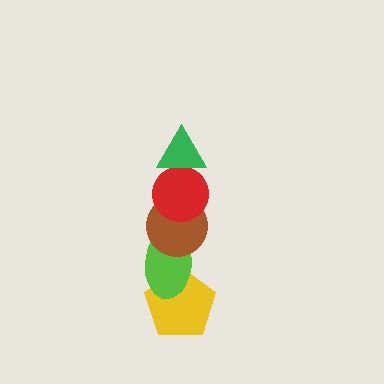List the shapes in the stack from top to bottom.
From top to bottom: the green triangle, the red circle, the brown circle, the lime ellipse, the yellow pentagon.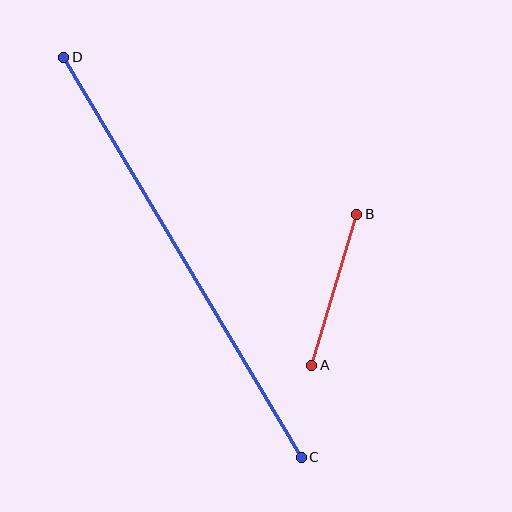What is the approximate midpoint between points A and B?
The midpoint is at approximately (334, 290) pixels.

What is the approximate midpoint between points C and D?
The midpoint is at approximately (182, 257) pixels.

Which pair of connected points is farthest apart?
Points C and D are farthest apart.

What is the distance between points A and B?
The distance is approximately 158 pixels.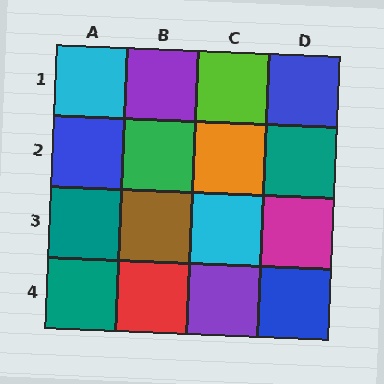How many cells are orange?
1 cell is orange.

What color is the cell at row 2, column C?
Orange.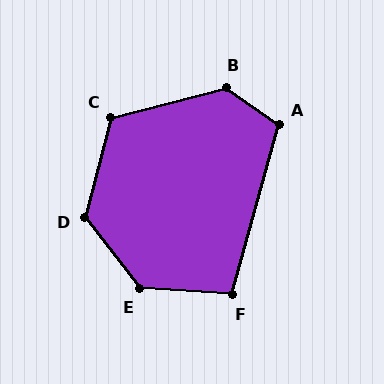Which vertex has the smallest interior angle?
F, at approximately 102 degrees.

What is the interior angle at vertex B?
Approximately 130 degrees (obtuse).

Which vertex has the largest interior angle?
E, at approximately 131 degrees.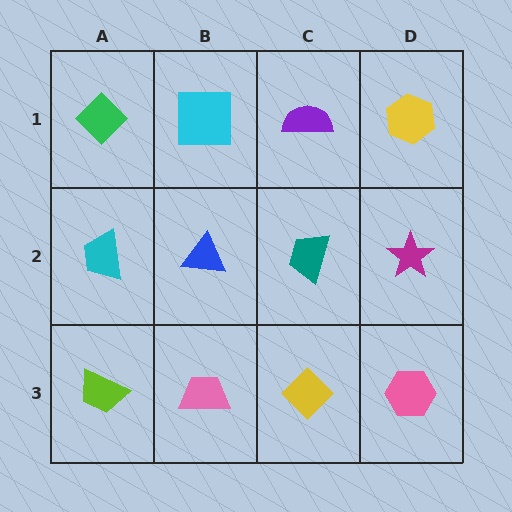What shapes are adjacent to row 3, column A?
A cyan trapezoid (row 2, column A), a pink trapezoid (row 3, column B).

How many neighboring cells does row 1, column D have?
2.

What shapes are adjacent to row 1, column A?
A cyan trapezoid (row 2, column A), a cyan square (row 1, column B).